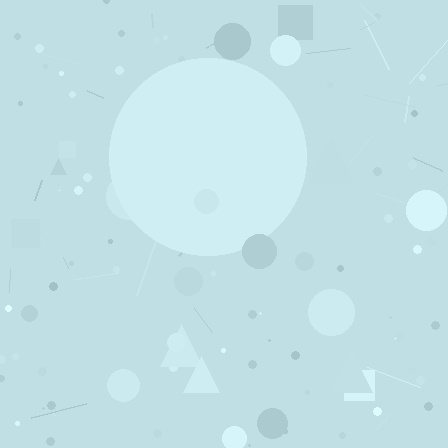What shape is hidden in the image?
A circle is hidden in the image.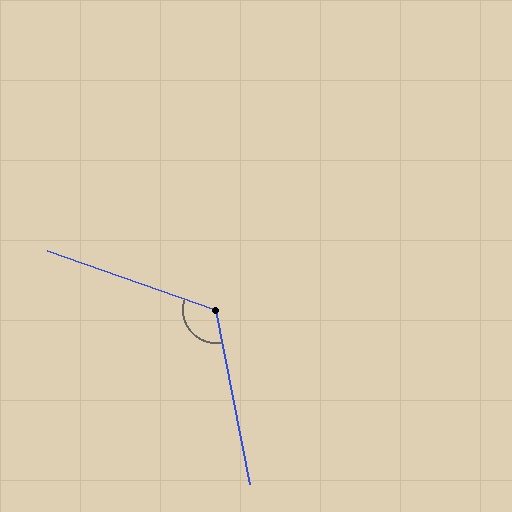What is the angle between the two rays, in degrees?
Approximately 120 degrees.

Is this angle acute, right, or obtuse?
It is obtuse.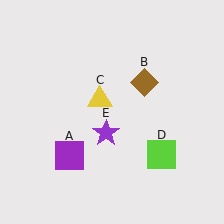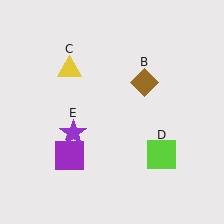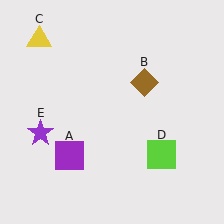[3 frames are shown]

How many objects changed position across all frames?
2 objects changed position: yellow triangle (object C), purple star (object E).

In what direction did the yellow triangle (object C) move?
The yellow triangle (object C) moved up and to the left.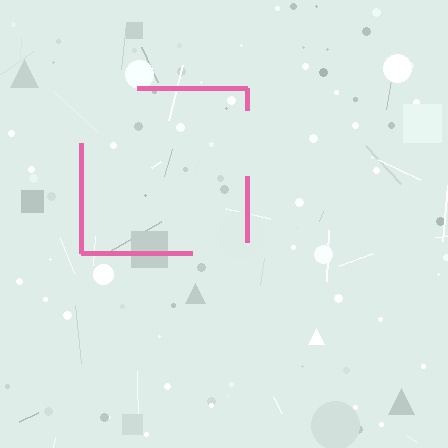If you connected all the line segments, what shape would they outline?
They would outline a square.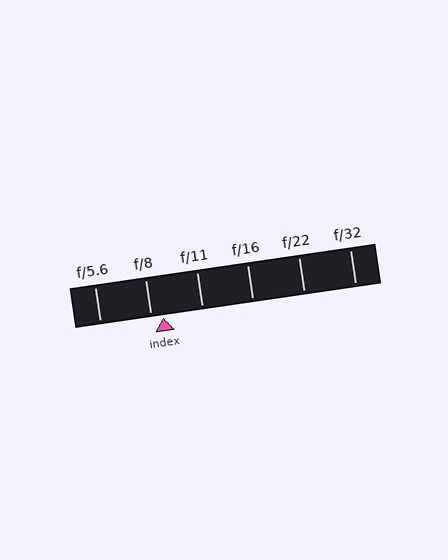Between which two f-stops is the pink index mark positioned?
The index mark is between f/8 and f/11.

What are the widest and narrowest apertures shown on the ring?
The widest aperture shown is f/5.6 and the narrowest is f/32.